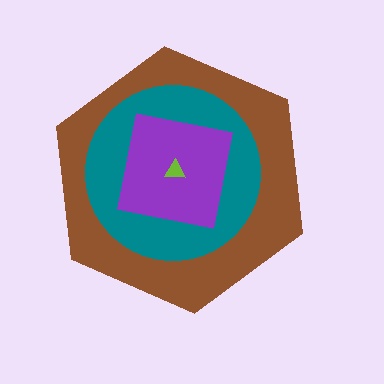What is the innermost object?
The lime triangle.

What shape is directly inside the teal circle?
The purple square.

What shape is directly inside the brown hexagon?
The teal circle.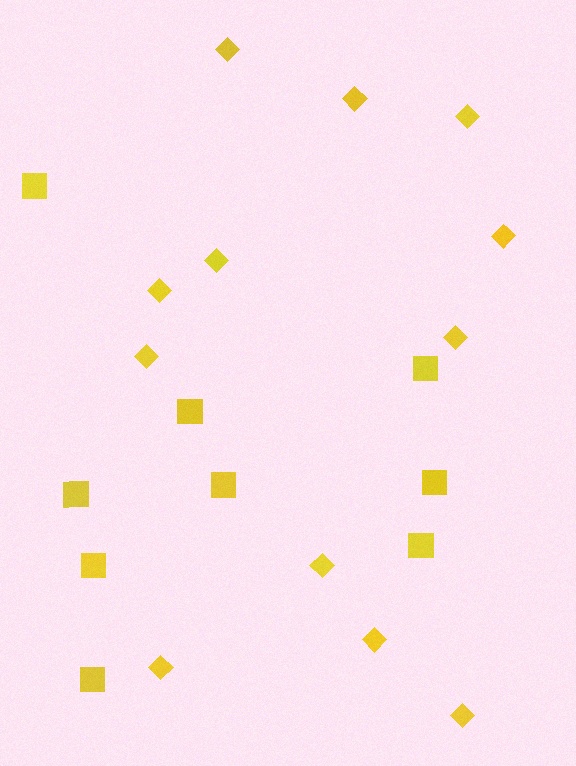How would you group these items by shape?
There are 2 groups: one group of diamonds (12) and one group of squares (9).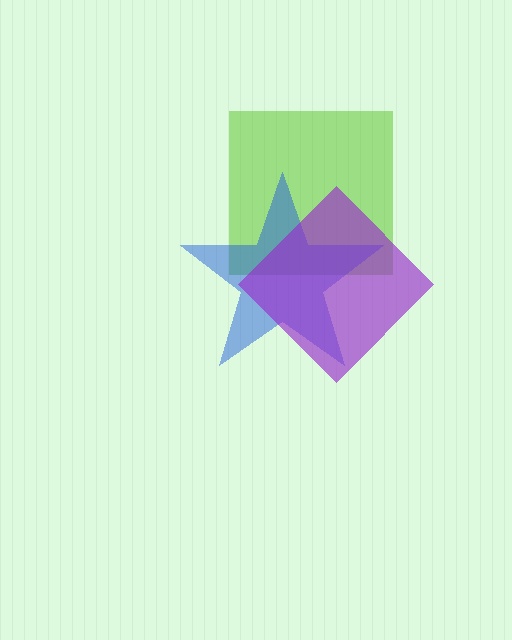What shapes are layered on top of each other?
The layered shapes are: a lime square, a blue star, a purple diamond.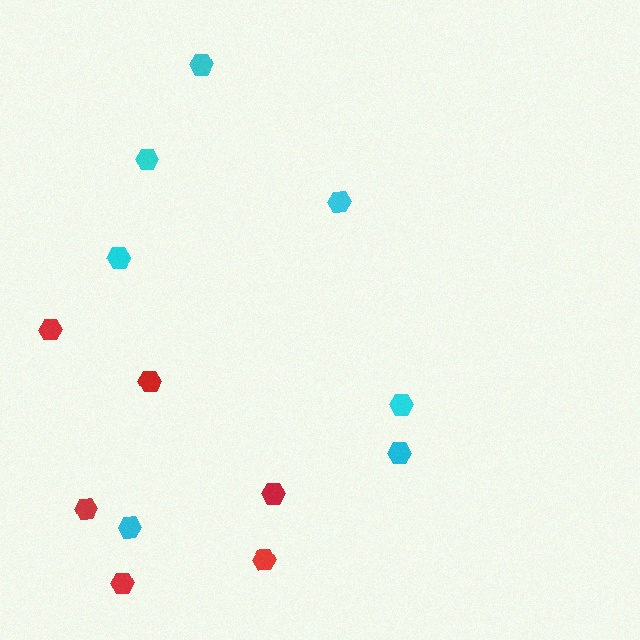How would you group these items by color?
There are 2 groups: one group of red hexagons (6) and one group of cyan hexagons (7).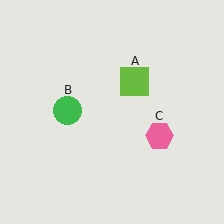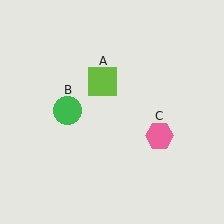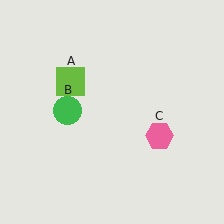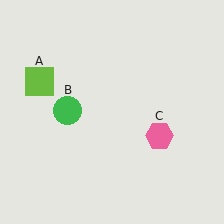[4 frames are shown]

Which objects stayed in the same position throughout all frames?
Green circle (object B) and pink hexagon (object C) remained stationary.